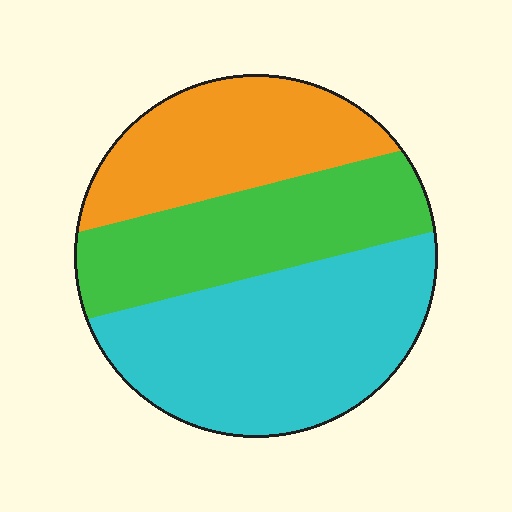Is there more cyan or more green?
Cyan.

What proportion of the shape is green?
Green takes up about one third (1/3) of the shape.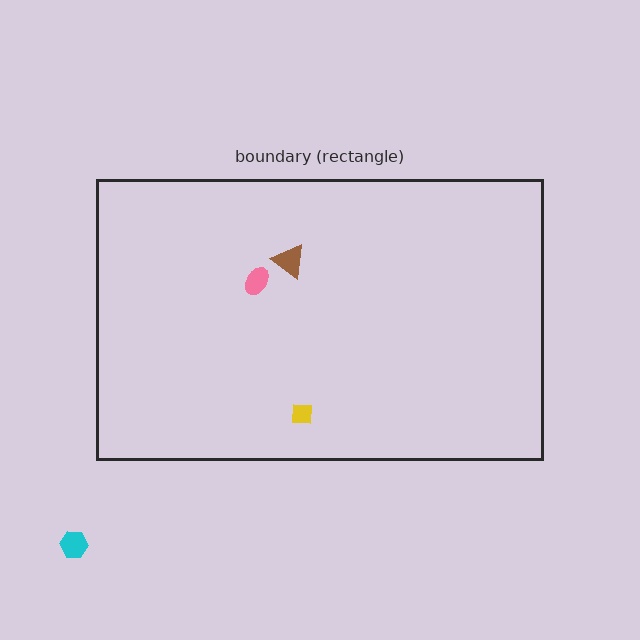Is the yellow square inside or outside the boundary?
Inside.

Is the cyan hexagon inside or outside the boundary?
Outside.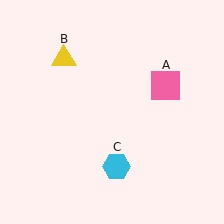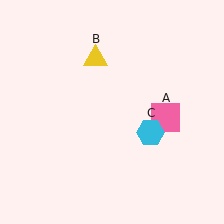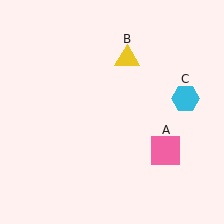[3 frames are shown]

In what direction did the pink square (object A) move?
The pink square (object A) moved down.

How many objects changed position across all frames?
3 objects changed position: pink square (object A), yellow triangle (object B), cyan hexagon (object C).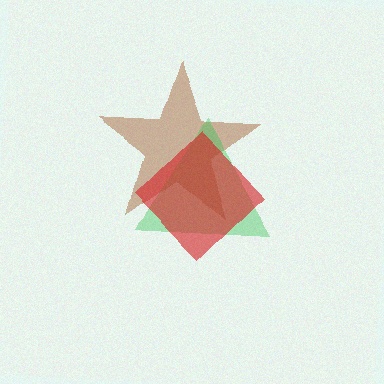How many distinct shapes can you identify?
There are 3 distinct shapes: a brown star, a green triangle, a red diamond.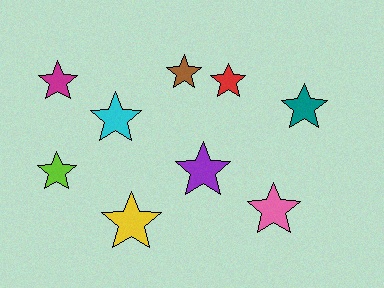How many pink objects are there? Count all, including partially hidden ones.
There is 1 pink object.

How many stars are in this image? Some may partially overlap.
There are 9 stars.